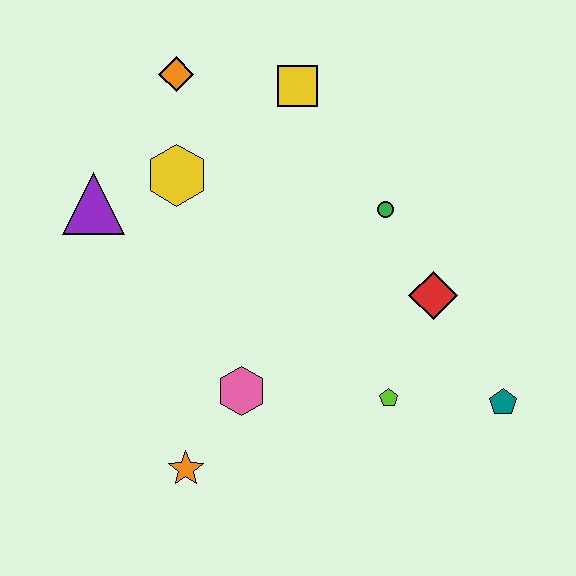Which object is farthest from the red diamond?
The purple triangle is farthest from the red diamond.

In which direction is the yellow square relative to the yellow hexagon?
The yellow square is to the right of the yellow hexagon.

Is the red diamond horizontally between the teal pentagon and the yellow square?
Yes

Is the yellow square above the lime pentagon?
Yes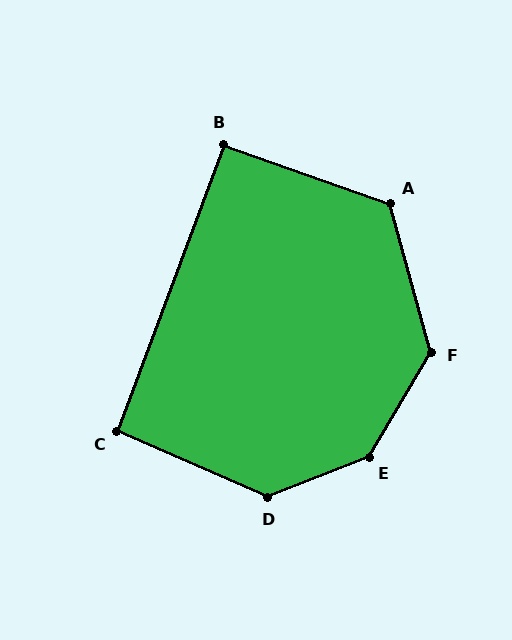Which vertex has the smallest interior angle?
B, at approximately 91 degrees.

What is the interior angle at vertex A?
Approximately 125 degrees (obtuse).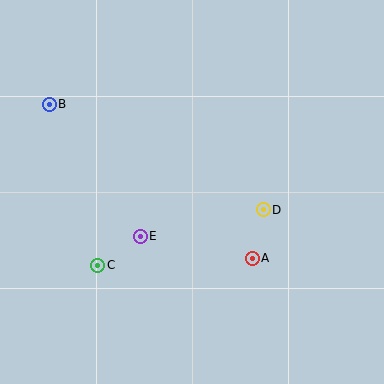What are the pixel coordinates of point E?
Point E is at (140, 236).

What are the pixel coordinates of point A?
Point A is at (252, 258).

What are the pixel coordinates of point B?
Point B is at (49, 104).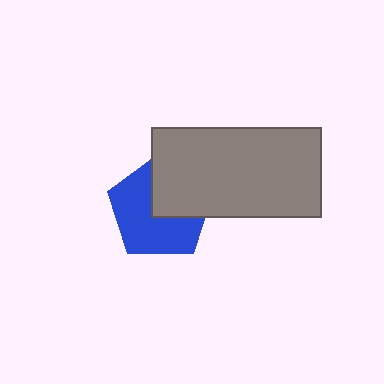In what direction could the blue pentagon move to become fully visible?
The blue pentagon could move toward the lower-left. That would shift it out from behind the gray rectangle entirely.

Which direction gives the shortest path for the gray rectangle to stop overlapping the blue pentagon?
Moving toward the upper-right gives the shortest separation.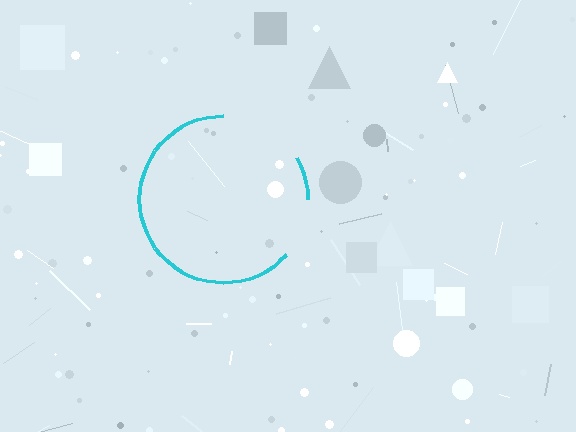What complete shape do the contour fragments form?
The contour fragments form a circle.